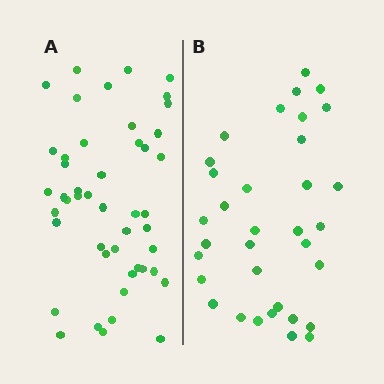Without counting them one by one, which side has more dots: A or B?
Region A (the left region) has more dots.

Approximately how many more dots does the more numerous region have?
Region A has approximately 15 more dots than region B.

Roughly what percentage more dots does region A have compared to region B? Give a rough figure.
About 40% more.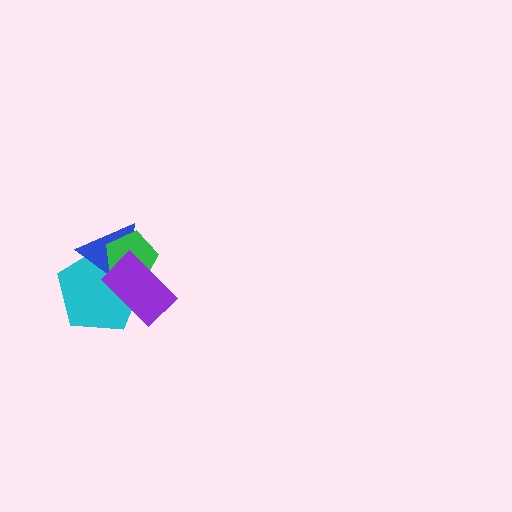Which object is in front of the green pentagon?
The purple rectangle is in front of the green pentagon.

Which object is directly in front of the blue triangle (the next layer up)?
The green pentagon is directly in front of the blue triangle.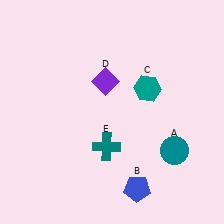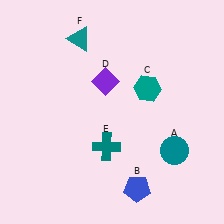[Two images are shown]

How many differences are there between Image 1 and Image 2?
There is 1 difference between the two images.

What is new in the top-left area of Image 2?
A teal triangle (F) was added in the top-left area of Image 2.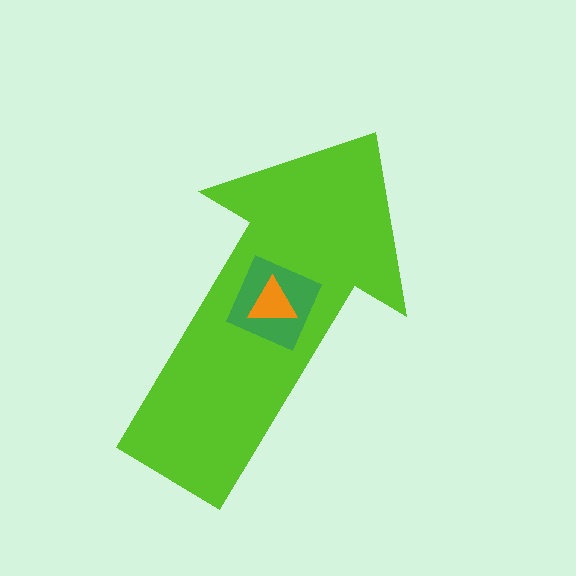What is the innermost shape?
The orange triangle.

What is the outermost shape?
The lime arrow.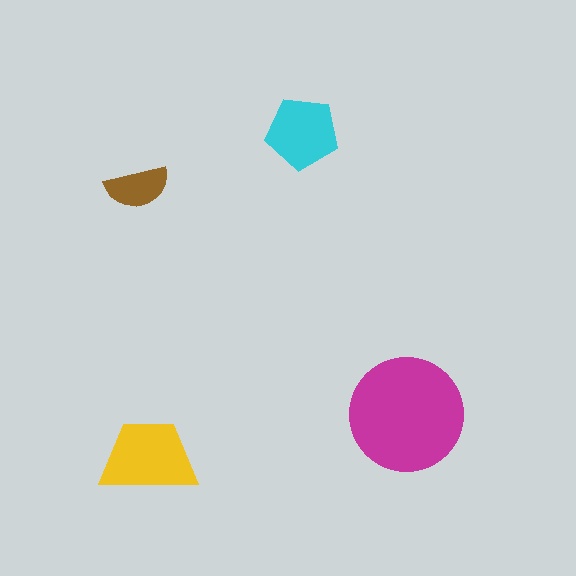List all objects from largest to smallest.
The magenta circle, the yellow trapezoid, the cyan pentagon, the brown semicircle.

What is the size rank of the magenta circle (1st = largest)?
1st.